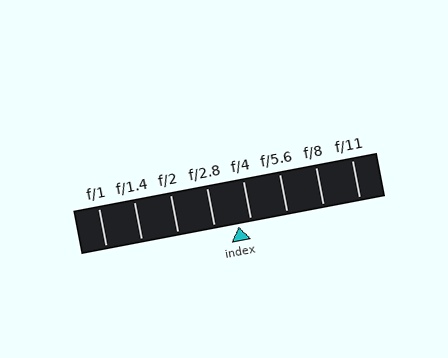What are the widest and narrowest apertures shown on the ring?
The widest aperture shown is f/1 and the narrowest is f/11.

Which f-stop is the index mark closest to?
The index mark is closest to f/4.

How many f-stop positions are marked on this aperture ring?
There are 8 f-stop positions marked.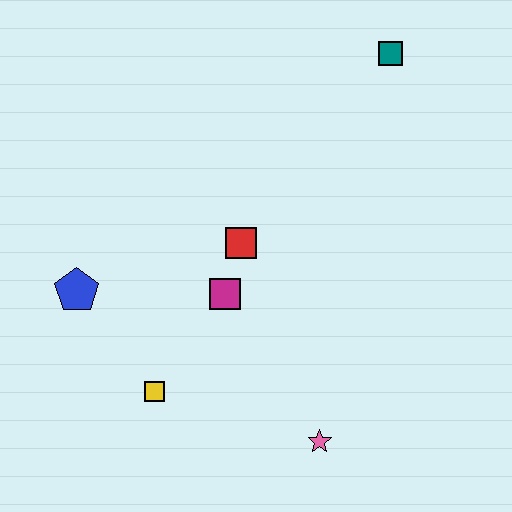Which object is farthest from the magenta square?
The teal square is farthest from the magenta square.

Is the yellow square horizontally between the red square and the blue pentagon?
Yes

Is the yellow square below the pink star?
No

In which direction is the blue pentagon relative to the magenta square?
The blue pentagon is to the left of the magenta square.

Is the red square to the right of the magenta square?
Yes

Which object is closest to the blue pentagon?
The yellow square is closest to the blue pentagon.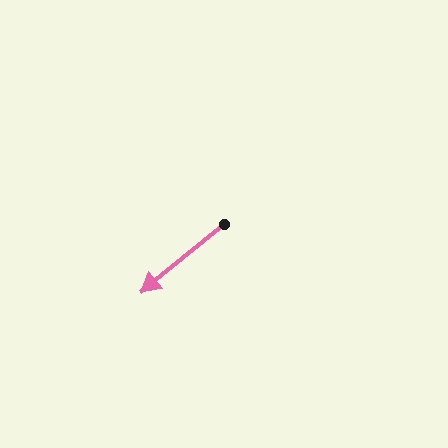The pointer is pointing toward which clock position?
Roughly 8 o'clock.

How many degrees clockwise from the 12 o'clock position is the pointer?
Approximately 231 degrees.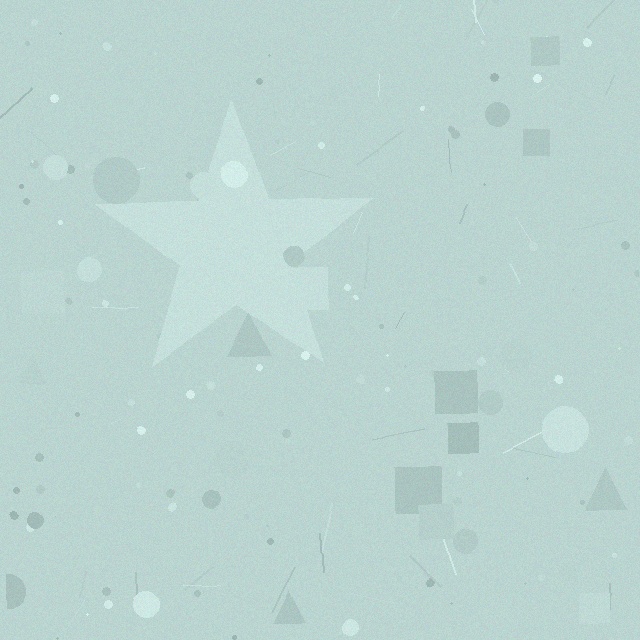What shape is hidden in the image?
A star is hidden in the image.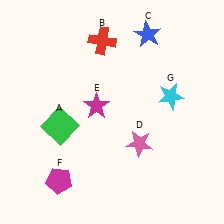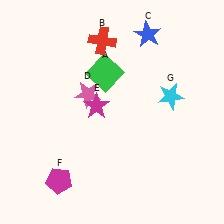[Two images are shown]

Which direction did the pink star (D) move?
The pink star (D) moved left.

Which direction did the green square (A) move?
The green square (A) moved up.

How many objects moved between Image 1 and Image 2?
2 objects moved between the two images.